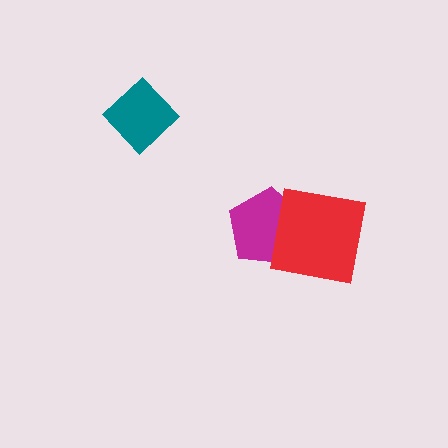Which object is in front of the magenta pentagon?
The red square is in front of the magenta pentagon.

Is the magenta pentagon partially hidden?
Yes, it is partially covered by another shape.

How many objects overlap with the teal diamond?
0 objects overlap with the teal diamond.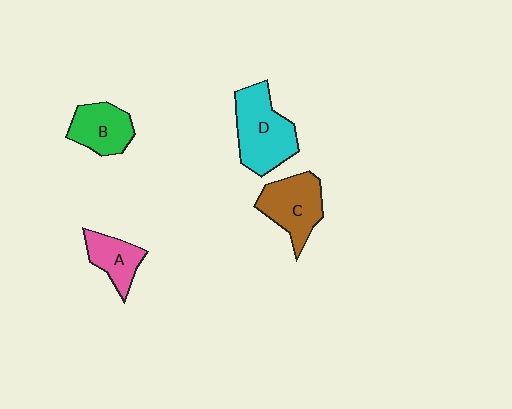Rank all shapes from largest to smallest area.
From largest to smallest: D (cyan), C (brown), B (green), A (pink).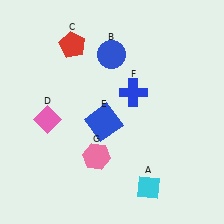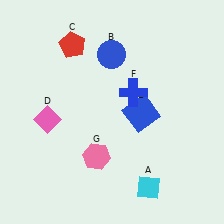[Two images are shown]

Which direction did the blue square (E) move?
The blue square (E) moved right.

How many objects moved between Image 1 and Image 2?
1 object moved between the two images.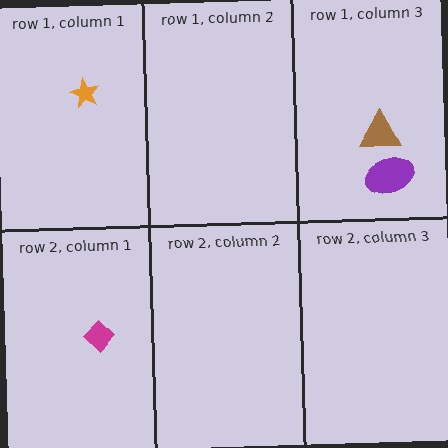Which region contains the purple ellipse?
The row 1, column 3 region.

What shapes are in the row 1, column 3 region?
The purple ellipse, the brown triangle.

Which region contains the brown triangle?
The row 1, column 3 region.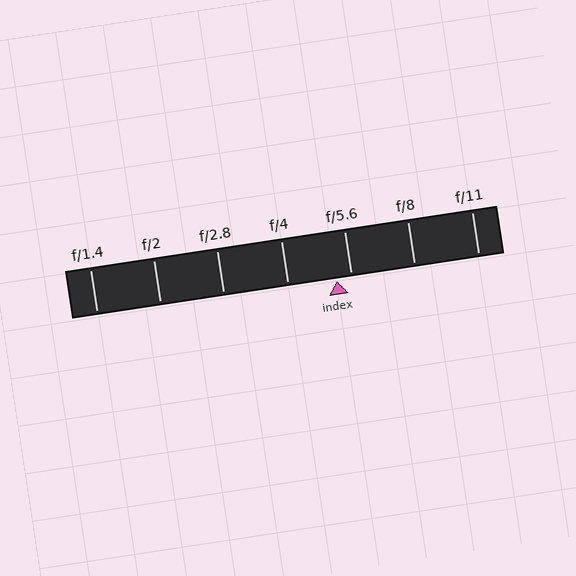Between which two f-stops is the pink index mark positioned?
The index mark is between f/4 and f/5.6.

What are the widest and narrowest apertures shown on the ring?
The widest aperture shown is f/1.4 and the narrowest is f/11.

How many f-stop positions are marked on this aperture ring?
There are 7 f-stop positions marked.